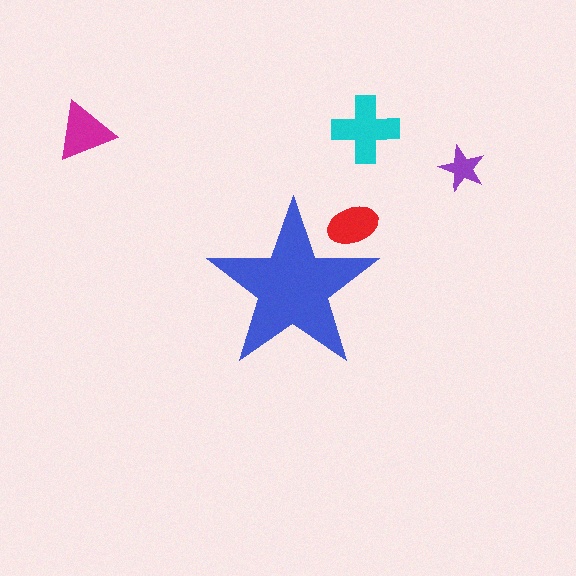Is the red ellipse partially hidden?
Yes, the red ellipse is partially hidden behind the blue star.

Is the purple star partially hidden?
No, the purple star is fully visible.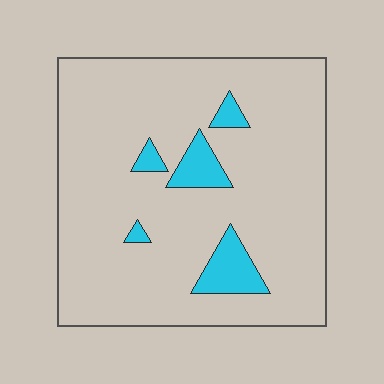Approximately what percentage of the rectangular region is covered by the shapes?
Approximately 10%.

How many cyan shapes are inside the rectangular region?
5.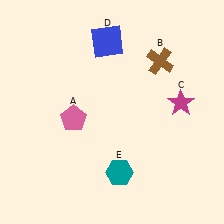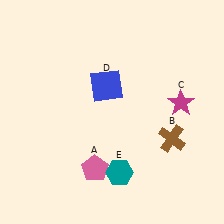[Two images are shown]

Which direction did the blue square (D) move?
The blue square (D) moved down.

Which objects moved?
The objects that moved are: the pink pentagon (A), the brown cross (B), the blue square (D).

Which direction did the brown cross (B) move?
The brown cross (B) moved down.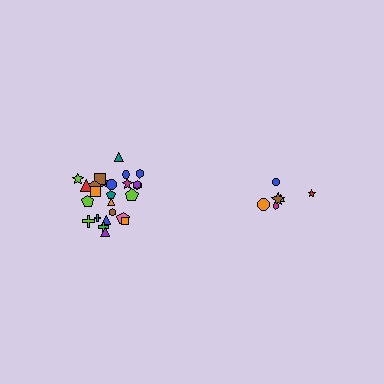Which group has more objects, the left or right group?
The left group.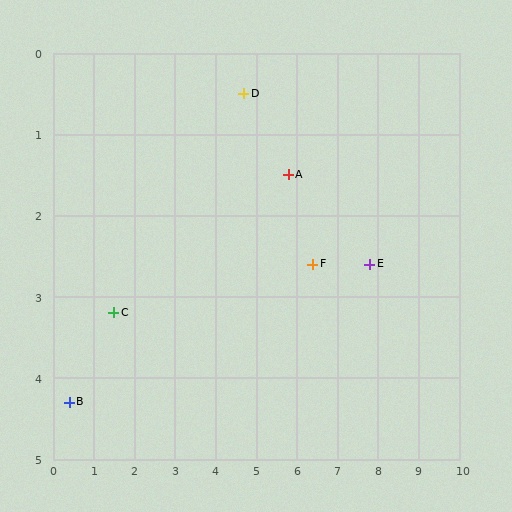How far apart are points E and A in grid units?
Points E and A are about 2.3 grid units apart.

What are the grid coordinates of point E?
Point E is at approximately (7.8, 2.6).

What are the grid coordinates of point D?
Point D is at approximately (4.7, 0.5).